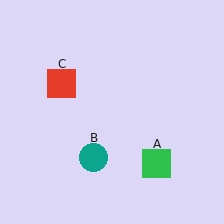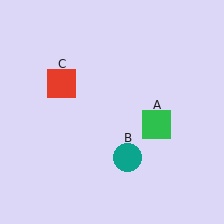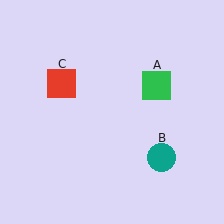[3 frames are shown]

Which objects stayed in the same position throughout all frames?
Red square (object C) remained stationary.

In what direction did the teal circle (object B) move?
The teal circle (object B) moved right.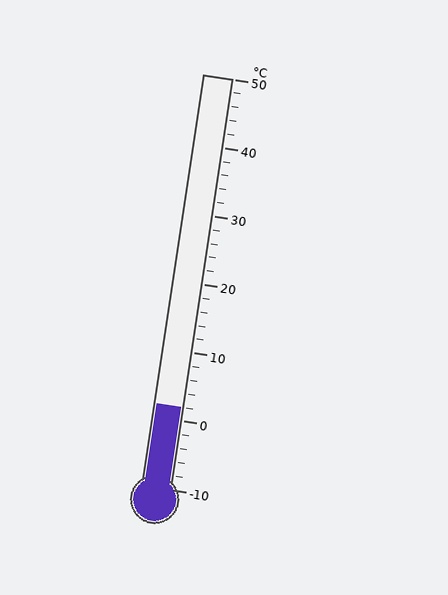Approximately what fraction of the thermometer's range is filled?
The thermometer is filled to approximately 20% of its range.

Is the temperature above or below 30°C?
The temperature is below 30°C.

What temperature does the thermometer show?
The thermometer shows approximately 2°C.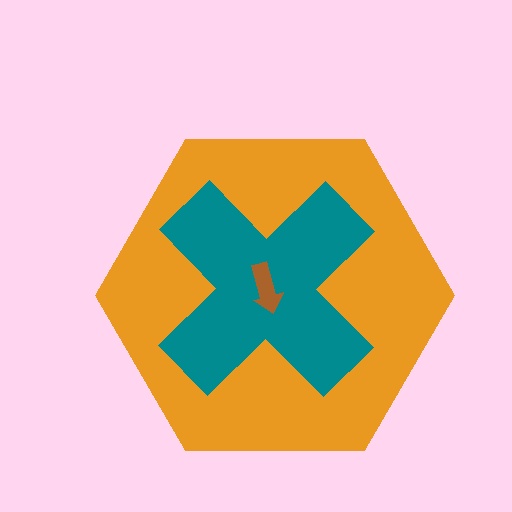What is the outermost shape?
The orange hexagon.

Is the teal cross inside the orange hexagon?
Yes.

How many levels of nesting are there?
3.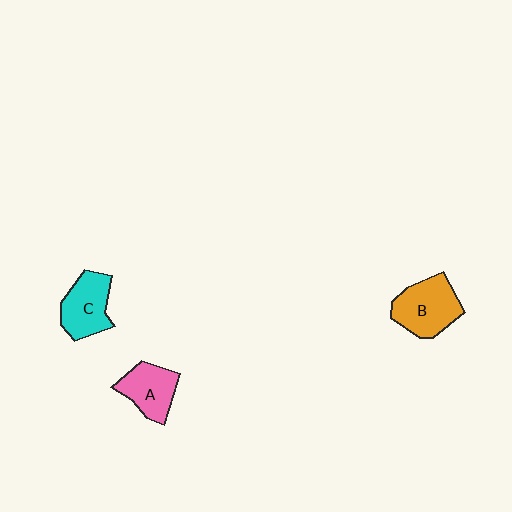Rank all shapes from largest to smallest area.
From largest to smallest: B (orange), C (cyan), A (pink).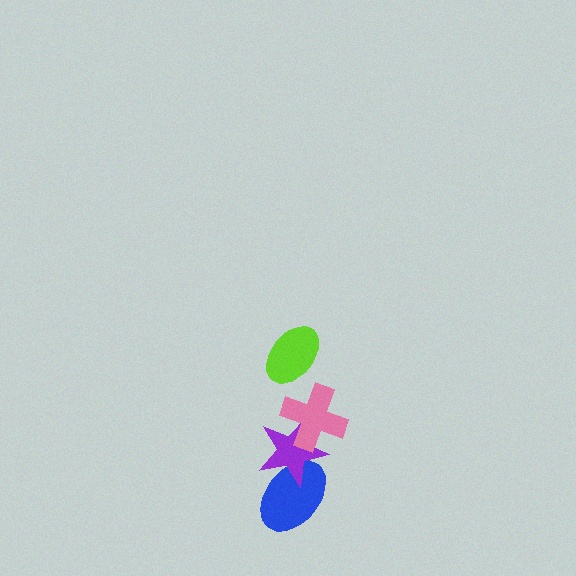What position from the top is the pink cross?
The pink cross is 2nd from the top.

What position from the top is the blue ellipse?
The blue ellipse is 4th from the top.